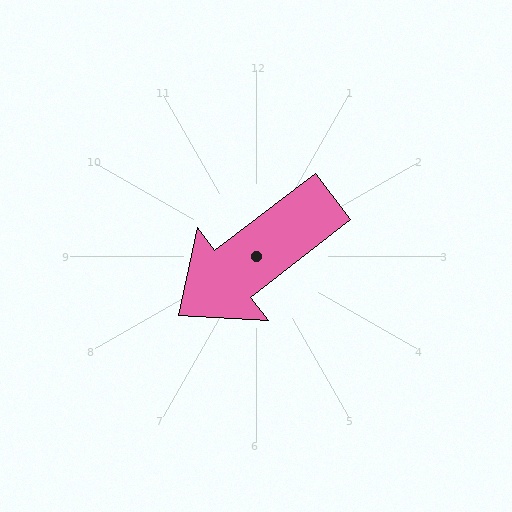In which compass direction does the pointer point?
Southwest.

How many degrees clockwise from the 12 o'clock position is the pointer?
Approximately 232 degrees.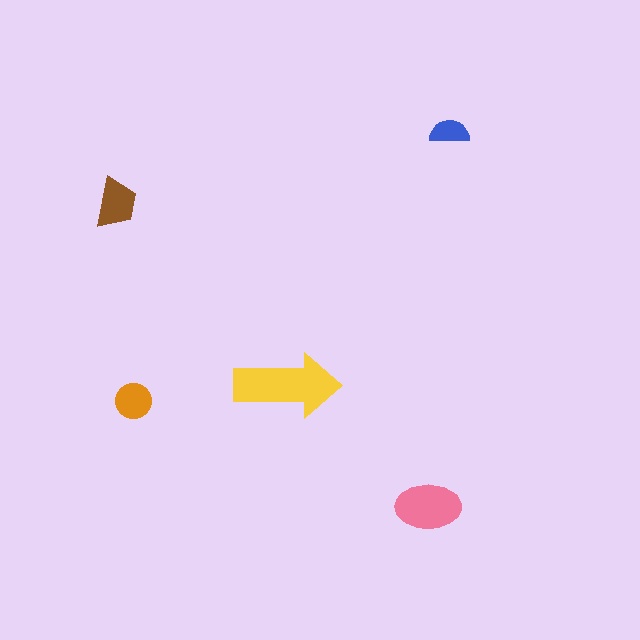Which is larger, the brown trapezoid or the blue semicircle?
The brown trapezoid.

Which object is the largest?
The yellow arrow.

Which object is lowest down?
The pink ellipse is bottommost.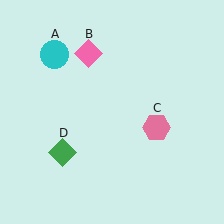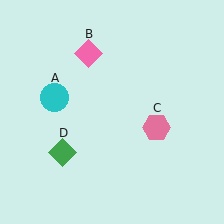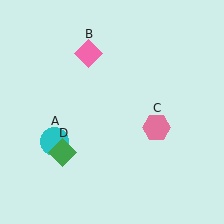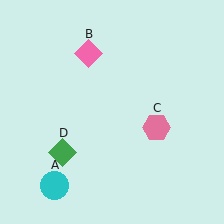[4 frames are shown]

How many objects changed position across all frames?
1 object changed position: cyan circle (object A).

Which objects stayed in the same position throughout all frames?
Pink diamond (object B) and pink hexagon (object C) and green diamond (object D) remained stationary.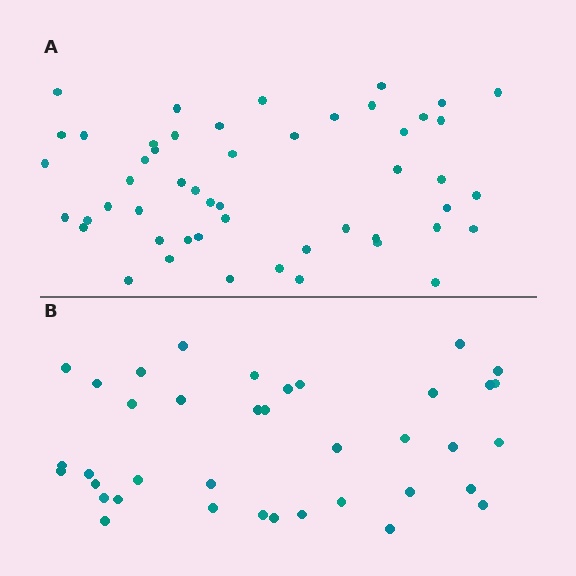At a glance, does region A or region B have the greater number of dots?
Region A (the top region) has more dots.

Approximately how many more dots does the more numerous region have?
Region A has approximately 15 more dots than region B.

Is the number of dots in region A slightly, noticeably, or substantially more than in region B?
Region A has noticeably more, but not dramatically so. The ratio is roughly 1.3 to 1.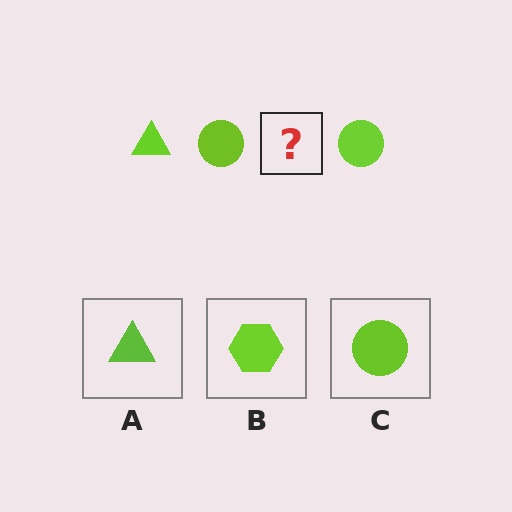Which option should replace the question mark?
Option A.